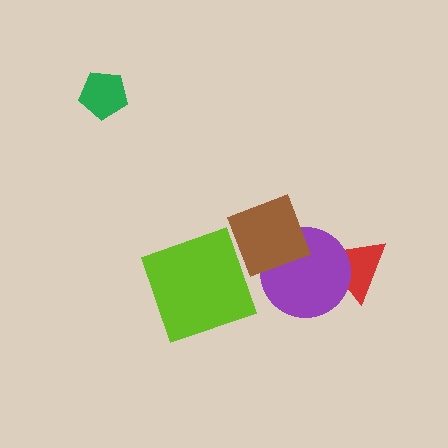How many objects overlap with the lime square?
0 objects overlap with the lime square.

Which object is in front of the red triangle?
The purple circle is in front of the red triangle.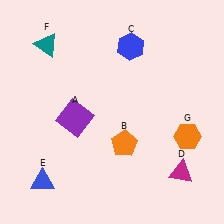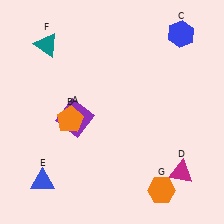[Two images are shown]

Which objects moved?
The objects that moved are: the orange pentagon (B), the blue hexagon (C), the orange hexagon (G).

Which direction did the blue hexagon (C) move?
The blue hexagon (C) moved right.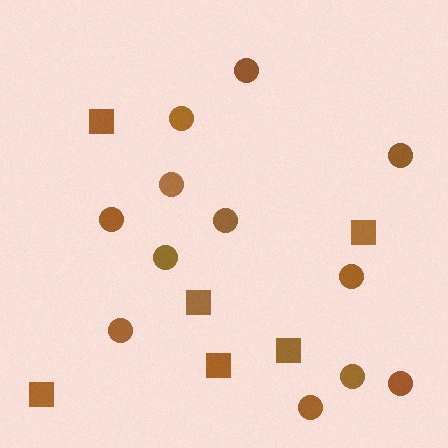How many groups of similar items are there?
There are 2 groups: one group of squares (6) and one group of circles (12).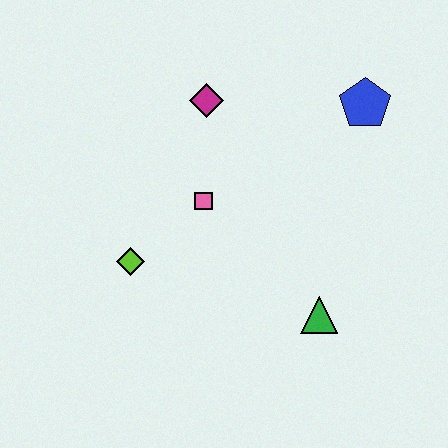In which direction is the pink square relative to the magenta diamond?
The pink square is below the magenta diamond.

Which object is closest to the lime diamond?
The pink square is closest to the lime diamond.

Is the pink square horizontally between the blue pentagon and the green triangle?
No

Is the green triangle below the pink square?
Yes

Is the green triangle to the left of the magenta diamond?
No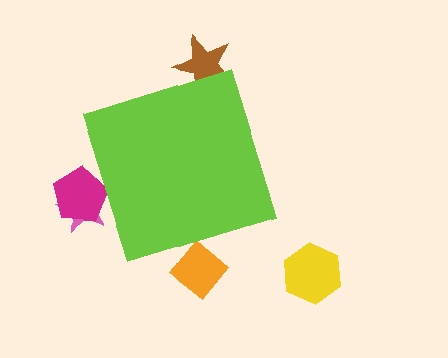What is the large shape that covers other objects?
A lime diamond.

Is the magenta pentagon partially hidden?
Yes, the magenta pentagon is partially hidden behind the lime diamond.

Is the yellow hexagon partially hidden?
No, the yellow hexagon is fully visible.